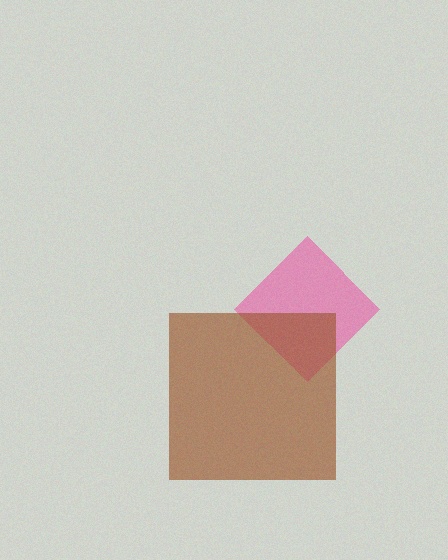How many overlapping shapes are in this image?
There are 2 overlapping shapes in the image.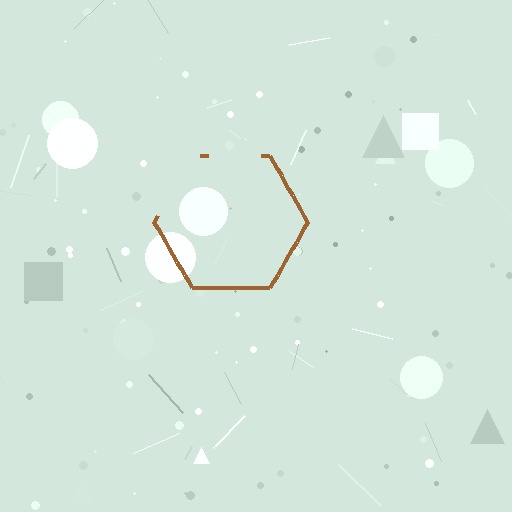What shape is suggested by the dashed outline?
The dashed outline suggests a hexagon.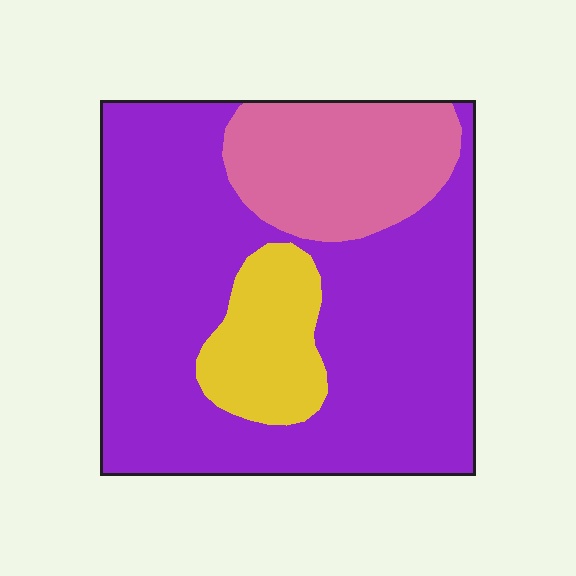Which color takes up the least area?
Yellow, at roughly 10%.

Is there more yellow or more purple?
Purple.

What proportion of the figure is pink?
Pink takes up about one fifth (1/5) of the figure.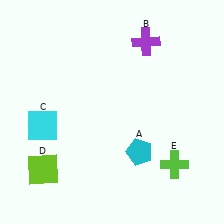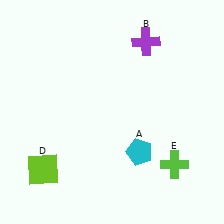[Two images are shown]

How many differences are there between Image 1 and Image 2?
There is 1 difference between the two images.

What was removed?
The cyan square (C) was removed in Image 2.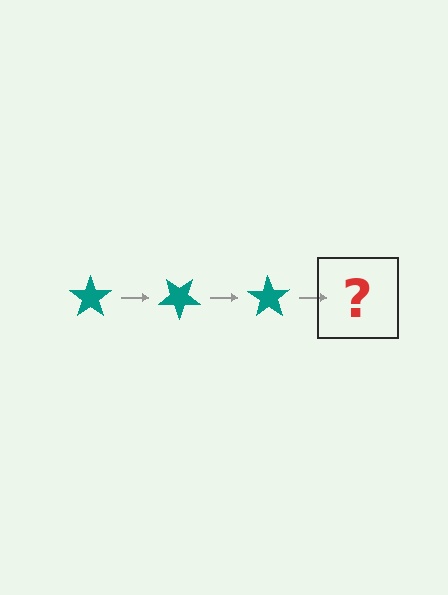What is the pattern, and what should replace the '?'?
The pattern is that the star rotates 35 degrees each step. The '?' should be a teal star rotated 105 degrees.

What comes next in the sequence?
The next element should be a teal star rotated 105 degrees.